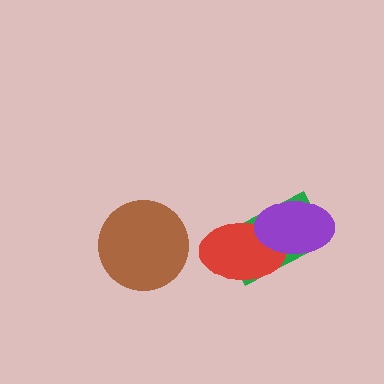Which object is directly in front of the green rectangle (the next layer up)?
The red ellipse is directly in front of the green rectangle.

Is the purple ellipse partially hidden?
No, no other shape covers it.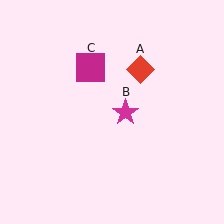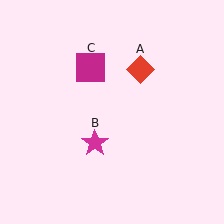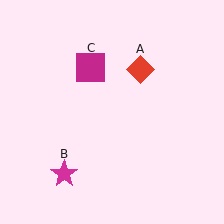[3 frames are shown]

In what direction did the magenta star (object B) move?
The magenta star (object B) moved down and to the left.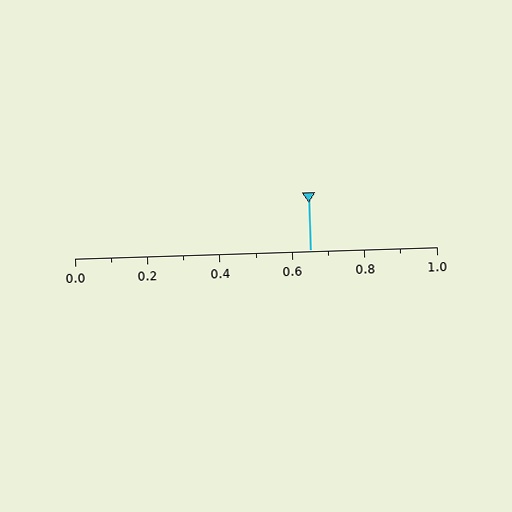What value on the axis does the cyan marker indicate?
The marker indicates approximately 0.65.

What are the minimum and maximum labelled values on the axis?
The axis runs from 0.0 to 1.0.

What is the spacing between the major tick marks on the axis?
The major ticks are spaced 0.2 apart.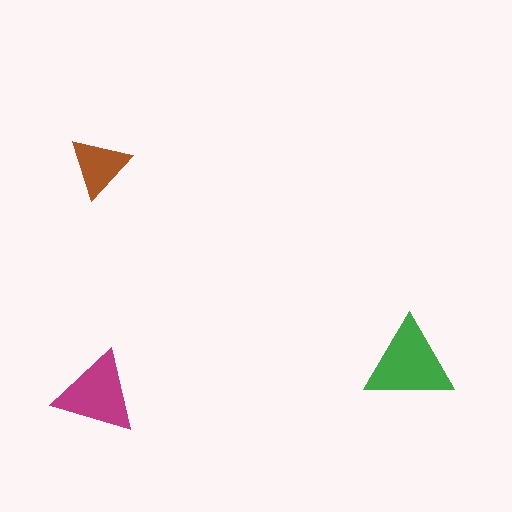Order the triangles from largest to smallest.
the green one, the magenta one, the brown one.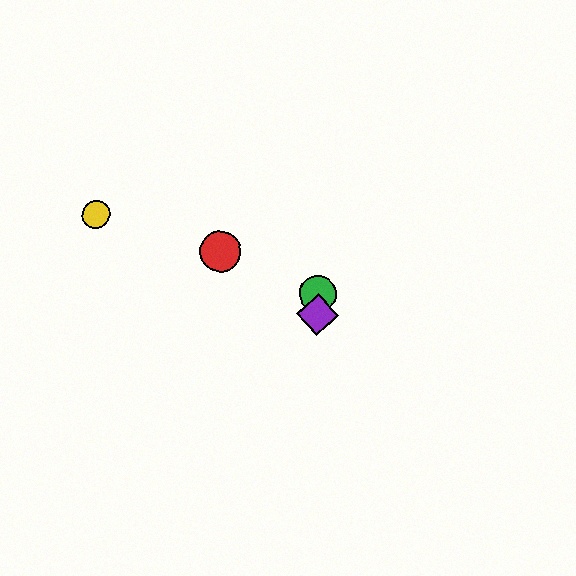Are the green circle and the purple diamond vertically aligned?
Yes, both are at x≈318.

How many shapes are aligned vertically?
3 shapes (the blue diamond, the green circle, the purple diamond) are aligned vertically.